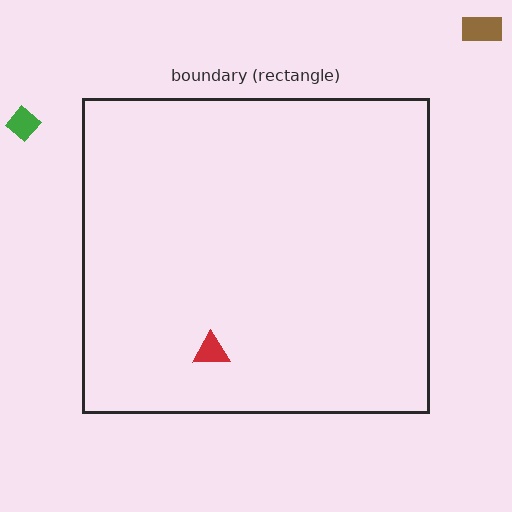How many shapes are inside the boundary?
1 inside, 2 outside.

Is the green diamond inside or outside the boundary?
Outside.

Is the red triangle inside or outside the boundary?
Inside.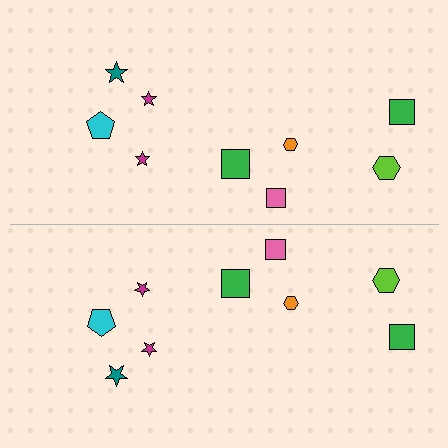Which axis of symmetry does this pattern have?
The pattern has a horizontal axis of symmetry running through the center of the image.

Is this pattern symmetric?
Yes, this pattern has bilateral (reflection) symmetry.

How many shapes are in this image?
There are 18 shapes in this image.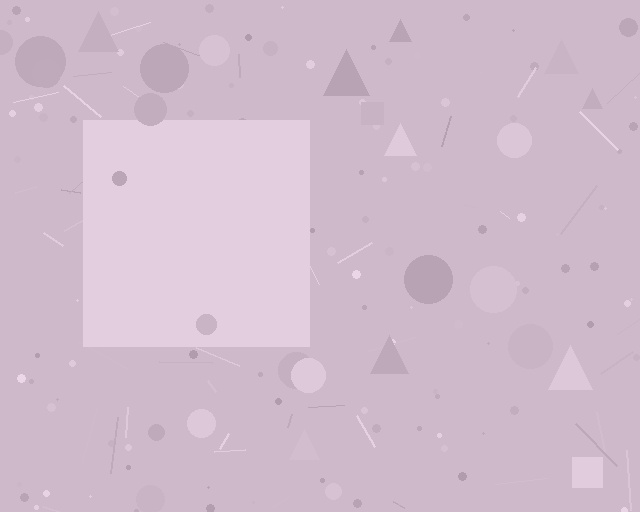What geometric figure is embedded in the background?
A square is embedded in the background.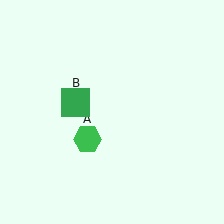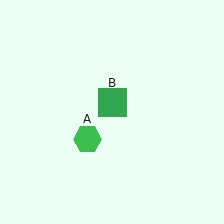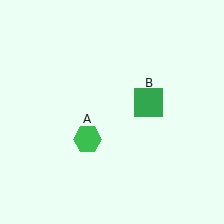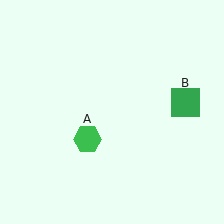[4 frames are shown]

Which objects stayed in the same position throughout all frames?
Green hexagon (object A) remained stationary.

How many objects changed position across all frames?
1 object changed position: green square (object B).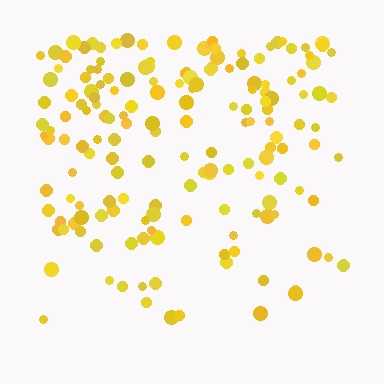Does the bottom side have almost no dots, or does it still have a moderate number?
Still a moderate number, just noticeably fewer than the top.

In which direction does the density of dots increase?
From bottom to top, with the top side densest.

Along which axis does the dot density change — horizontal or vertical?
Vertical.